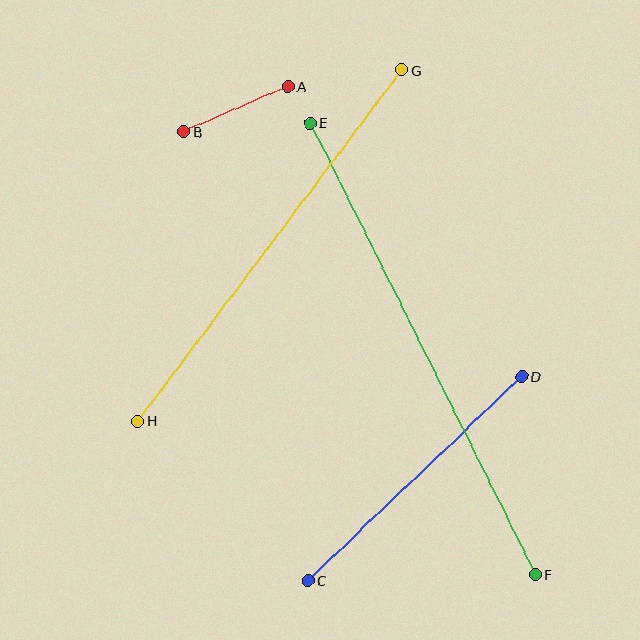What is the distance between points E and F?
The distance is approximately 504 pixels.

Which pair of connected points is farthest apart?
Points E and F are farthest apart.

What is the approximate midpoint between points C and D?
The midpoint is at approximately (415, 479) pixels.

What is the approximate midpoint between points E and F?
The midpoint is at approximately (422, 349) pixels.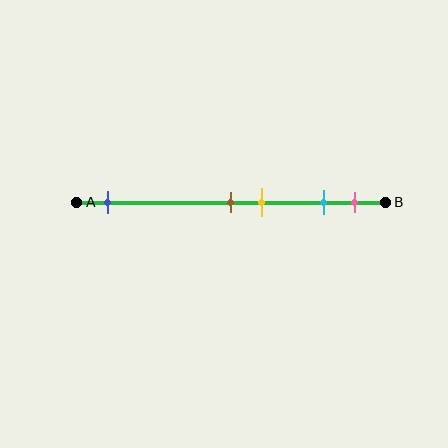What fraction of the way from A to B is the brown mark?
The brown mark is approximately 50% (0.5) of the way from A to B.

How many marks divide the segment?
There are 5 marks dividing the segment.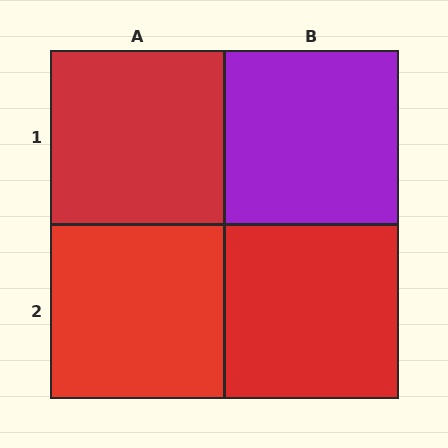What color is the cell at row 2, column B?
Red.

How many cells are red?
3 cells are red.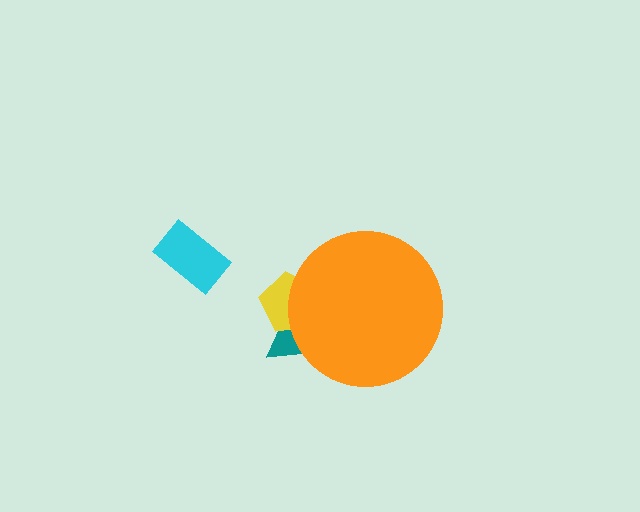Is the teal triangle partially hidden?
Yes, the teal triangle is partially hidden behind the orange circle.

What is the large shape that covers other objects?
An orange circle.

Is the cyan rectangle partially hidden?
No, the cyan rectangle is fully visible.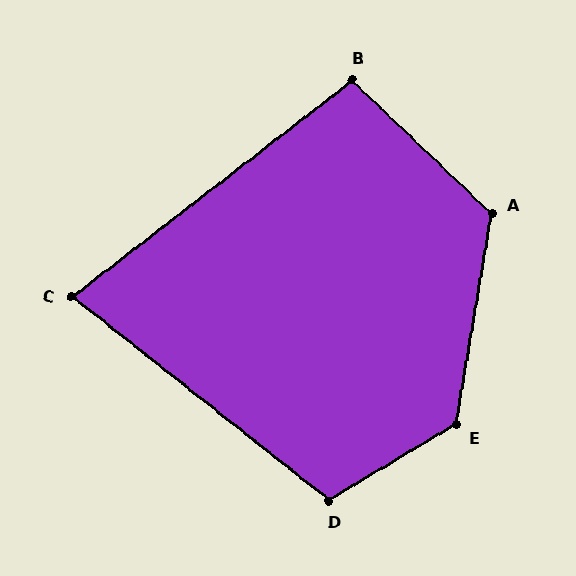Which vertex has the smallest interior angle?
C, at approximately 76 degrees.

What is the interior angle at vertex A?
Approximately 124 degrees (obtuse).